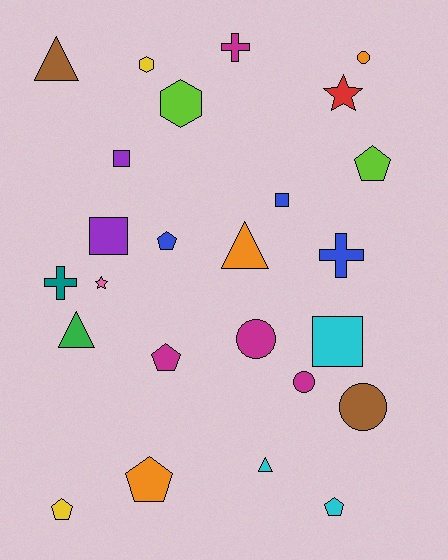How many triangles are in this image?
There are 4 triangles.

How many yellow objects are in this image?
There are 2 yellow objects.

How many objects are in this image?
There are 25 objects.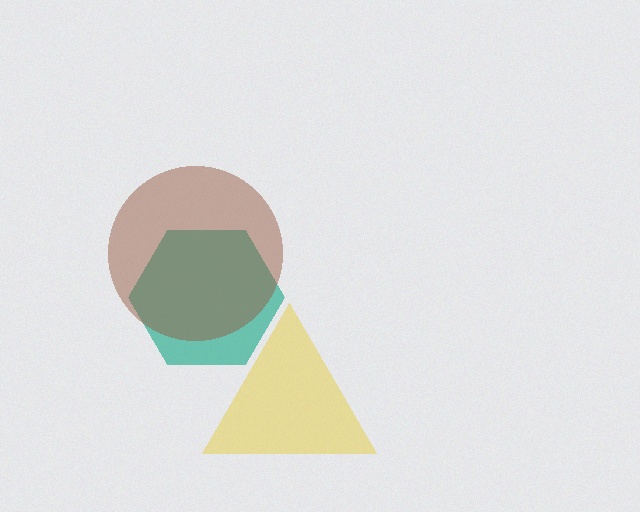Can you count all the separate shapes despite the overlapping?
Yes, there are 3 separate shapes.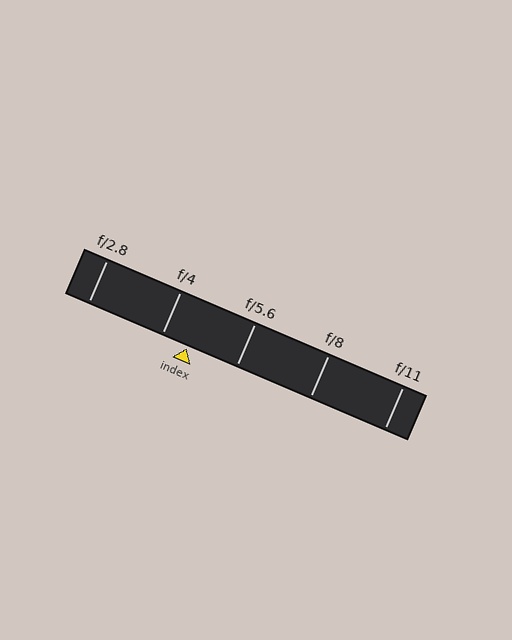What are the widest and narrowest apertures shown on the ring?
The widest aperture shown is f/2.8 and the narrowest is f/11.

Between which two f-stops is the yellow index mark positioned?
The index mark is between f/4 and f/5.6.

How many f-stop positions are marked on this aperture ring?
There are 5 f-stop positions marked.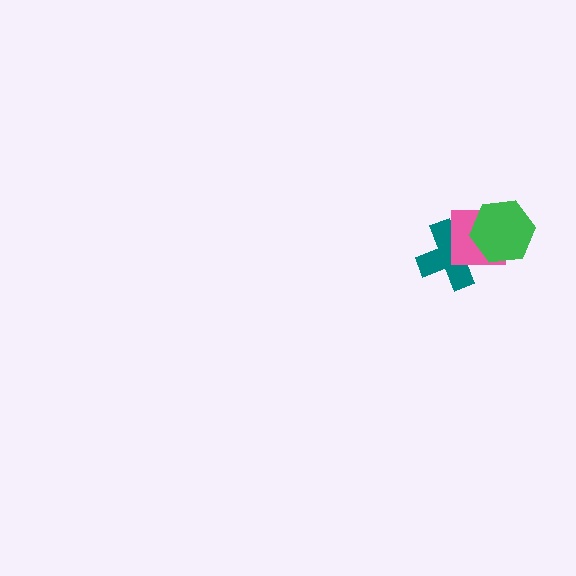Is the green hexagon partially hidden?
No, no other shape covers it.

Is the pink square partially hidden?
Yes, it is partially covered by another shape.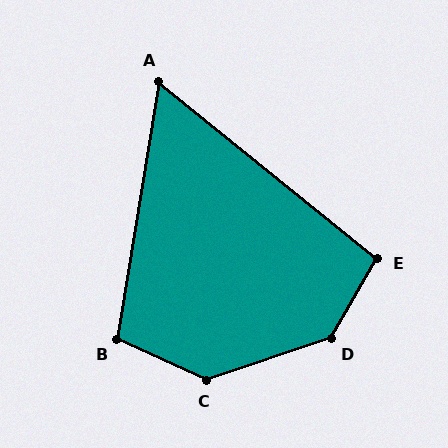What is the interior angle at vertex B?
Approximately 106 degrees (obtuse).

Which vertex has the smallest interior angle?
A, at approximately 60 degrees.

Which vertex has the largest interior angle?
D, at approximately 138 degrees.